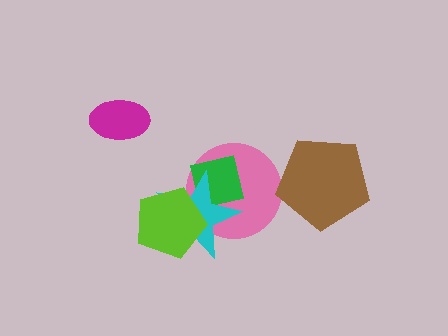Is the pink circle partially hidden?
Yes, it is partially covered by another shape.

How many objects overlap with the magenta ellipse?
0 objects overlap with the magenta ellipse.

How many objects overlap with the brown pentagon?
0 objects overlap with the brown pentagon.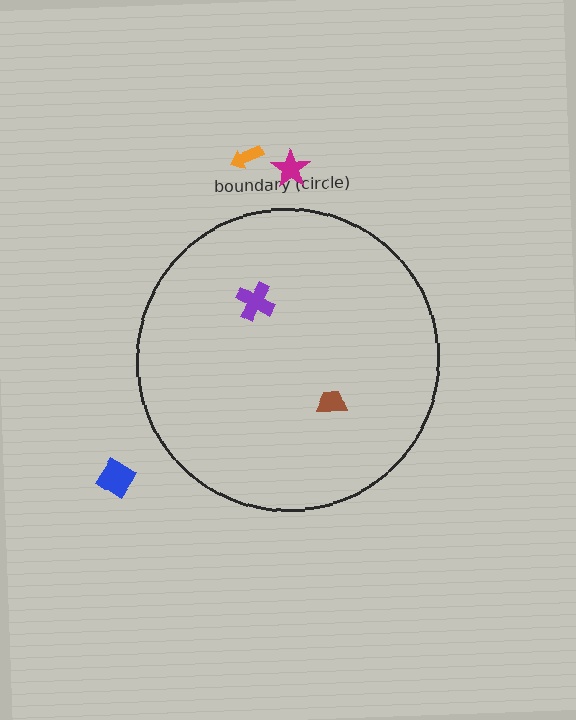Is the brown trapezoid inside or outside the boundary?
Inside.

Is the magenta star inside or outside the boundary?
Outside.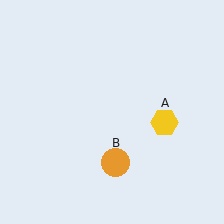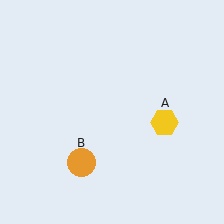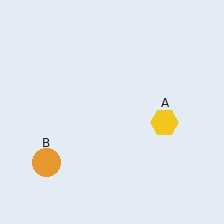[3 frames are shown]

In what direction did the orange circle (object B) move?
The orange circle (object B) moved left.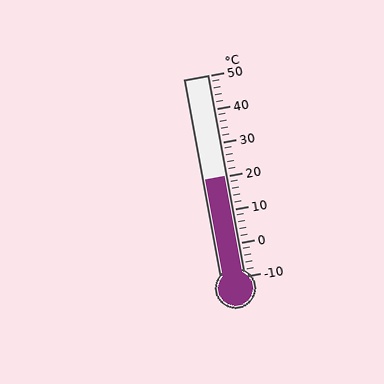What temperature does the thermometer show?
The thermometer shows approximately 20°C.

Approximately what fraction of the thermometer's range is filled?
The thermometer is filled to approximately 50% of its range.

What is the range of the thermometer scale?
The thermometer scale ranges from -10°C to 50°C.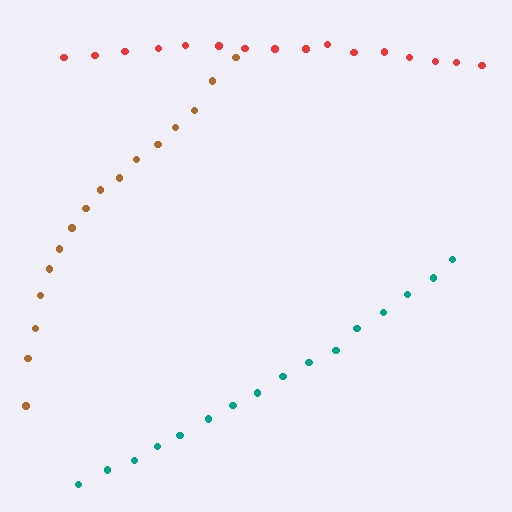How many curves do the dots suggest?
There are 3 distinct paths.